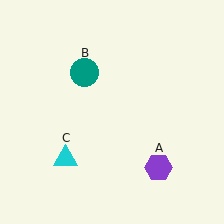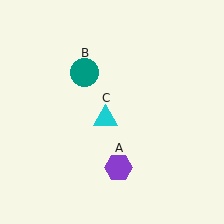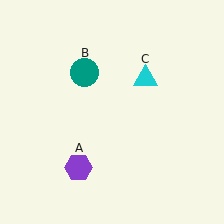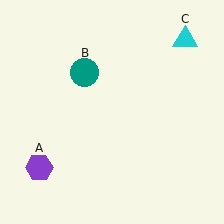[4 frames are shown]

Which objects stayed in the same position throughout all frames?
Teal circle (object B) remained stationary.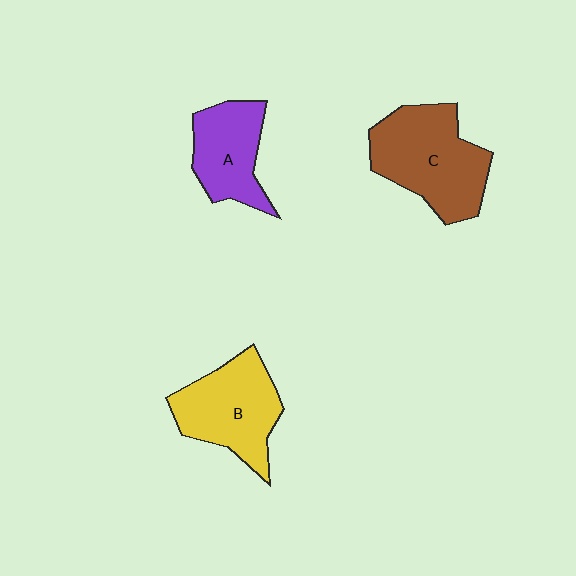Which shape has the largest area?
Shape C (brown).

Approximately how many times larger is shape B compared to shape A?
Approximately 1.3 times.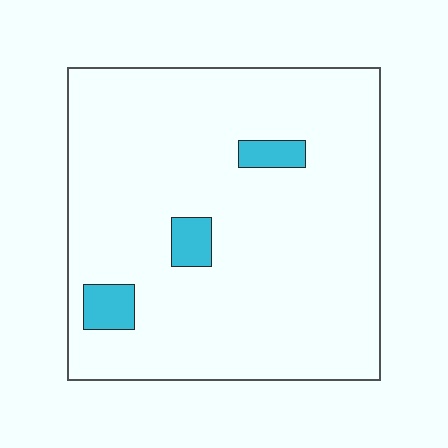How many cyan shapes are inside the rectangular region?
3.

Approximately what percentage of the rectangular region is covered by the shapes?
Approximately 5%.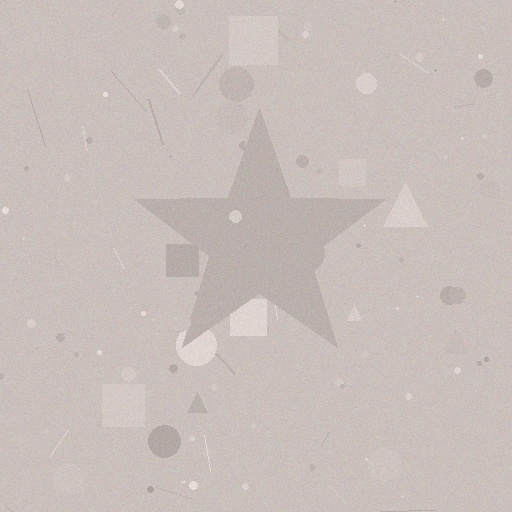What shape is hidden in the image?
A star is hidden in the image.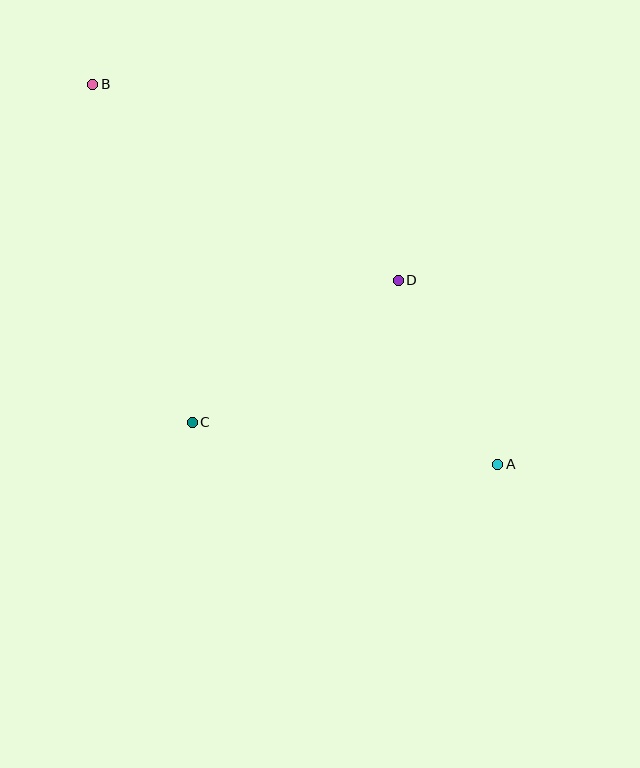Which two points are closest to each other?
Points A and D are closest to each other.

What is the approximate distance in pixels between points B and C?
The distance between B and C is approximately 352 pixels.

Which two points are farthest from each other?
Points A and B are farthest from each other.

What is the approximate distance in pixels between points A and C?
The distance between A and C is approximately 308 pixels.